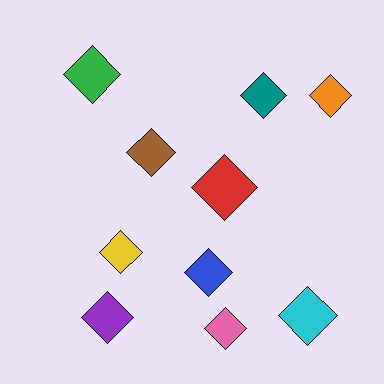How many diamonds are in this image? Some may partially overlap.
There are 10 diamonds.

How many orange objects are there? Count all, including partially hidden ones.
There is 1 orange object.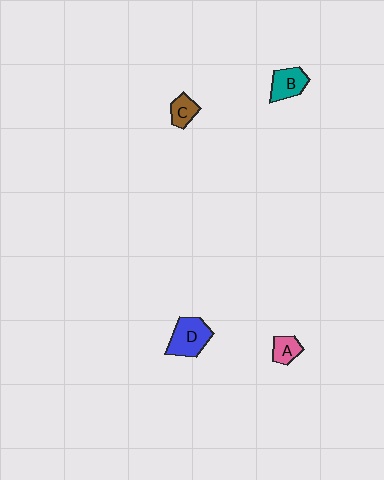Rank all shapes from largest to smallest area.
From largest to smallest: D (blue), B (teal), A (pink), C (brown).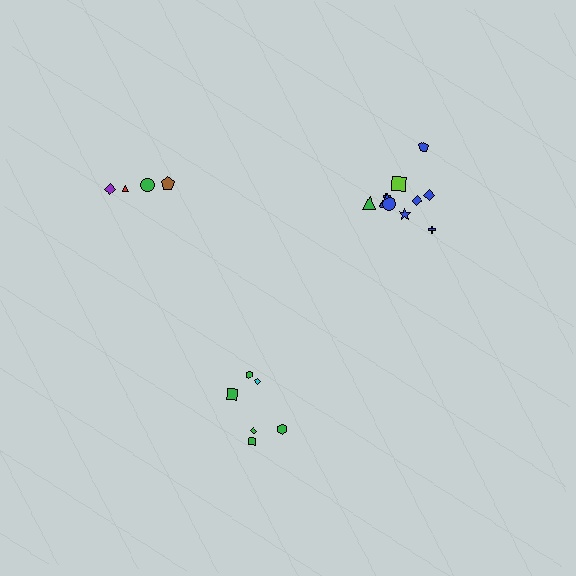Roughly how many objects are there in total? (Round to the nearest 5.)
Roughly 20 objects in total.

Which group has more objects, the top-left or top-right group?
The top-right group.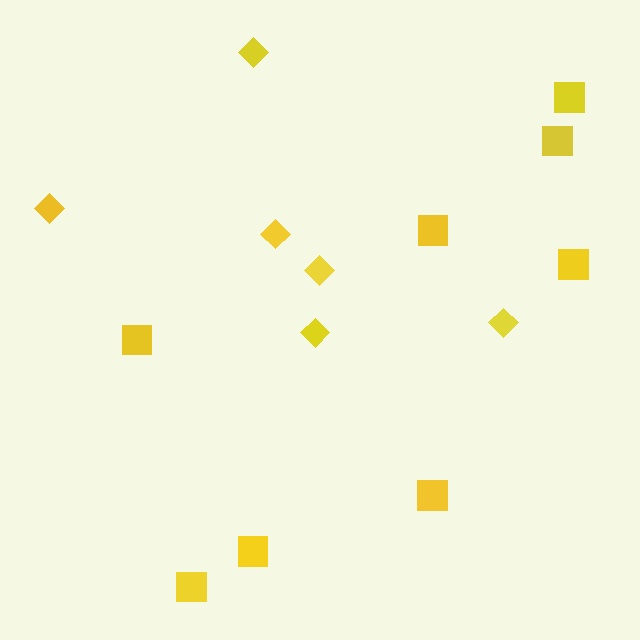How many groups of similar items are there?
There are 2 groups: one group of diamonds (6) and one group of squares (8).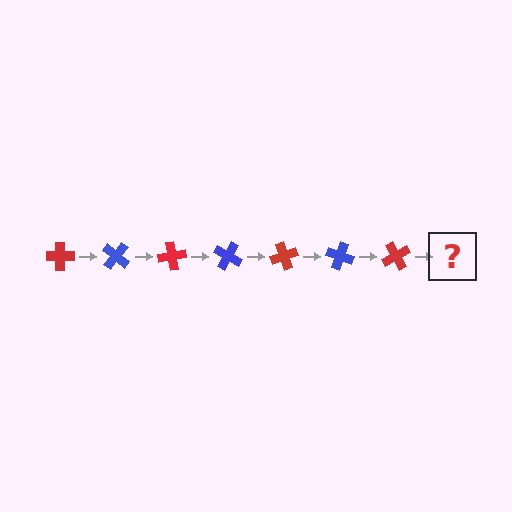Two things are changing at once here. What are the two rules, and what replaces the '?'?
The two rules are that it rotates 40 degrees each step and the color cycles through red and blue. The '?' should be a blue cross, rotated 280 degrees from the start.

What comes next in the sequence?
The next element should be a blue cross, rotated 280 degrees from the start.